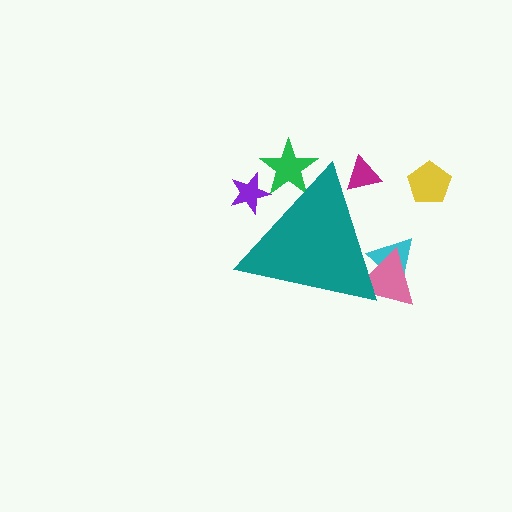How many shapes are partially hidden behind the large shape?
5 shapes are partially hidden.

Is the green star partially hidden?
Yes, the green star is partially hidden behind the teal triangle.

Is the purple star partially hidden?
Yes, the purple star is partially hidden behind the teal triangle.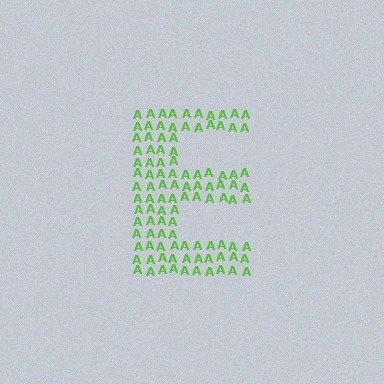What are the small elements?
The small elements are letter A's.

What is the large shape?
The large shape is the letter E.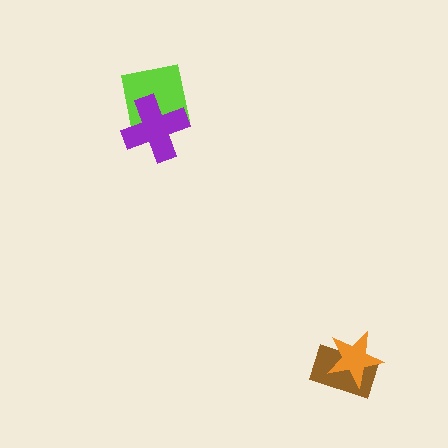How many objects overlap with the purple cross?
1 object overlaps with the purple cross.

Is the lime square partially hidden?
Yes, it is partially covered by another shape.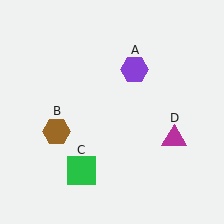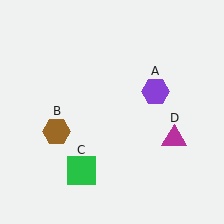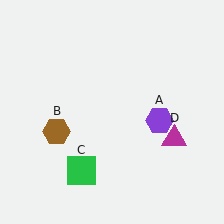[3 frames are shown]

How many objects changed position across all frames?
1 object changed position: purple hexagon (object A).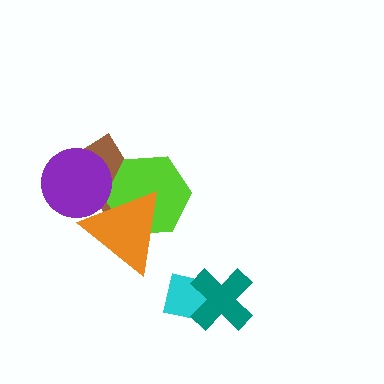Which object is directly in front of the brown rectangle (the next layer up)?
The lime hexagon is directly in front of the brown rectangle.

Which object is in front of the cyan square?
The teal cross is in front of the cyan square.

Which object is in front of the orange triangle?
The purple circle is in front of the orange triangle.